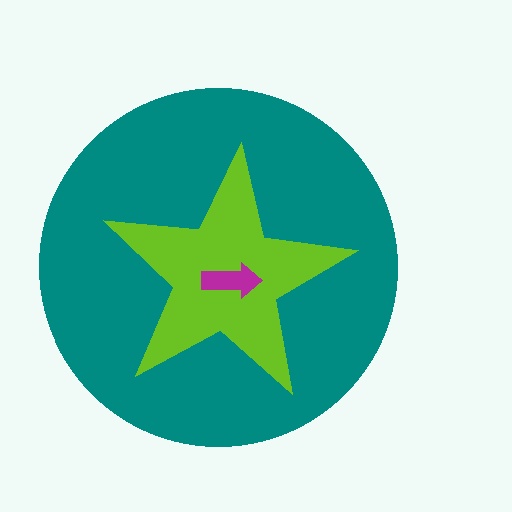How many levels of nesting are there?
3.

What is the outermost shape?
The teal circle.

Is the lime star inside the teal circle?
Yes.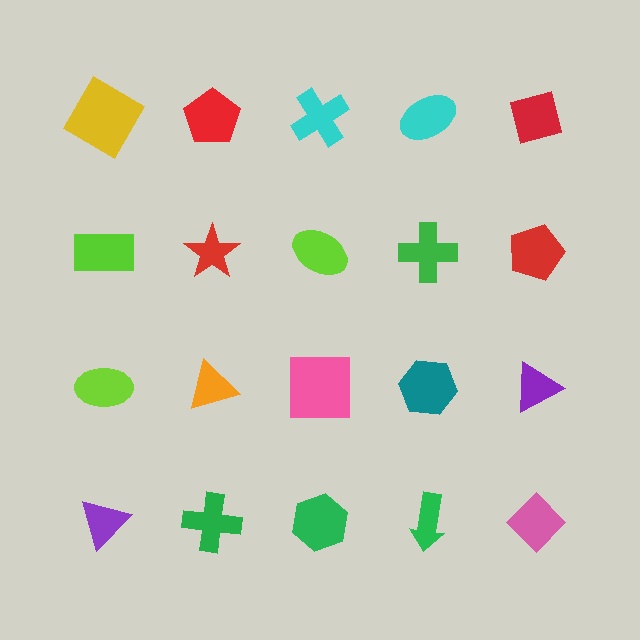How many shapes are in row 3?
5 shapes.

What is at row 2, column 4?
A green cross.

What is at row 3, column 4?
A teal hexagon.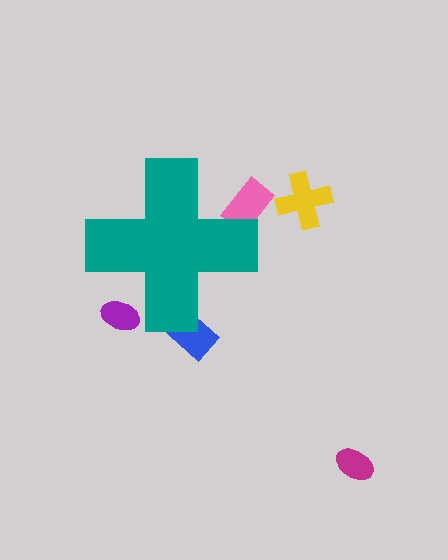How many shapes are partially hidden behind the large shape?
3 shapes are partially hidden.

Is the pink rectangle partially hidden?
Yes, the pink rectangle is partially hidden behind the teal cross.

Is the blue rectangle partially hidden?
Yes, the blue rectangle is partially hidden behind the teal cross.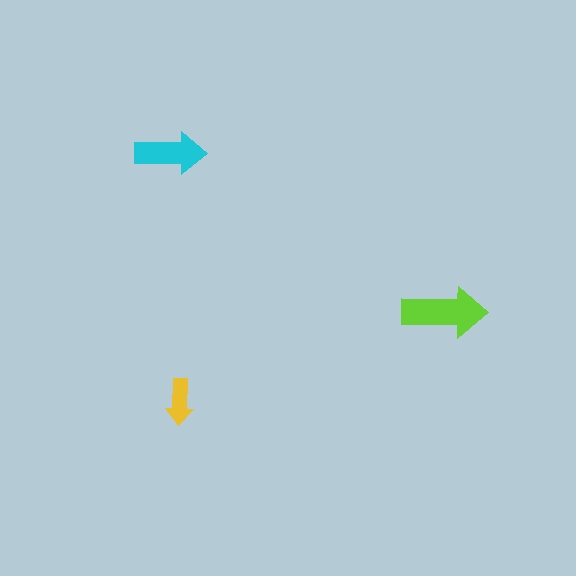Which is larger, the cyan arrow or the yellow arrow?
The cyan one.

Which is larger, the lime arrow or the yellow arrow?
The lime one.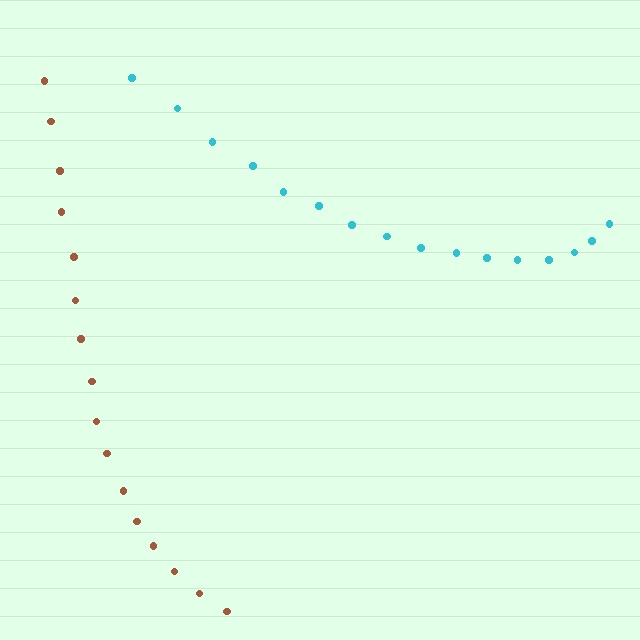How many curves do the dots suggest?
There are 2 distinct paths.